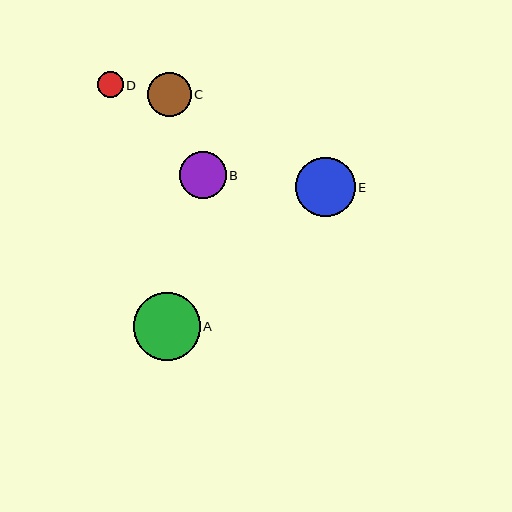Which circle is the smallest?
Circle D is the smallest with a size of approximately 26 pixels.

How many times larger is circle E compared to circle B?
Circle E is approximately 1.3 times the size of circle B.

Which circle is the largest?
Circle A is the largest with a size of approximately 67 pixels.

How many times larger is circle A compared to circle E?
Circle A is approximately 1.1 times the size of circle E.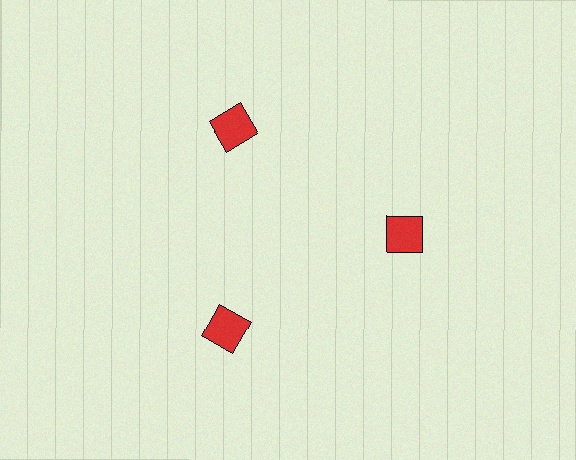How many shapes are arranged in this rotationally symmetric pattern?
There are 3 shapes, arranged in 3 groups of 1.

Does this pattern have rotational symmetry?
Yes, this pattern has 3-fold rotational symmetry. It looks the same after rotating 120 degrees around the center.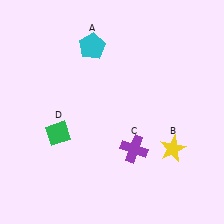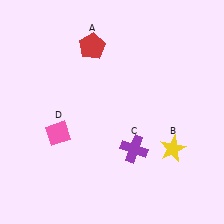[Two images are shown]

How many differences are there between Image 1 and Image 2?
There are 2 differences between the two images.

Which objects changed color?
A changed from cyan to red. D changed from green to pink.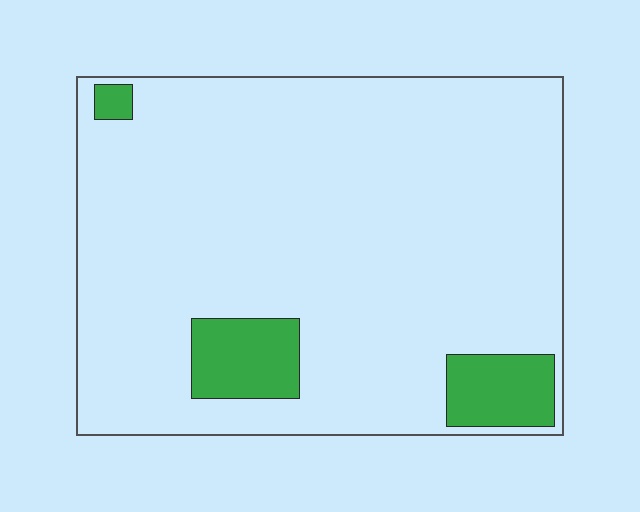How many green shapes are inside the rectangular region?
3.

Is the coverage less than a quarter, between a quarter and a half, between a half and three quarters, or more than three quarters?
Less than a quarter.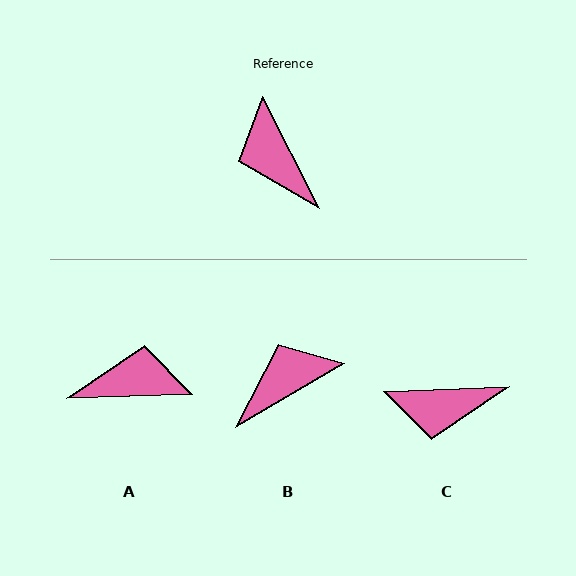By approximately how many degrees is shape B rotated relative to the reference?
Approximately 87 degrees clockwise.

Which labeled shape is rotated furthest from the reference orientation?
A, about 116 degrees away.